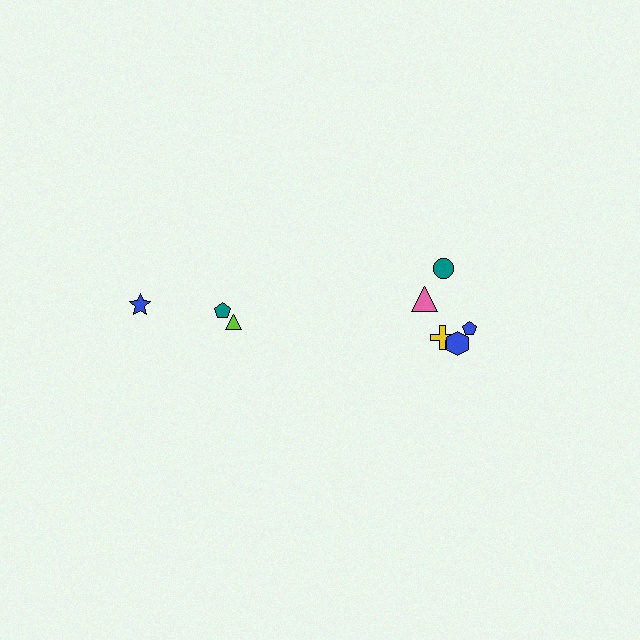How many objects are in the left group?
There are 3 objects.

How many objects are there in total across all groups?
There are 8 objects.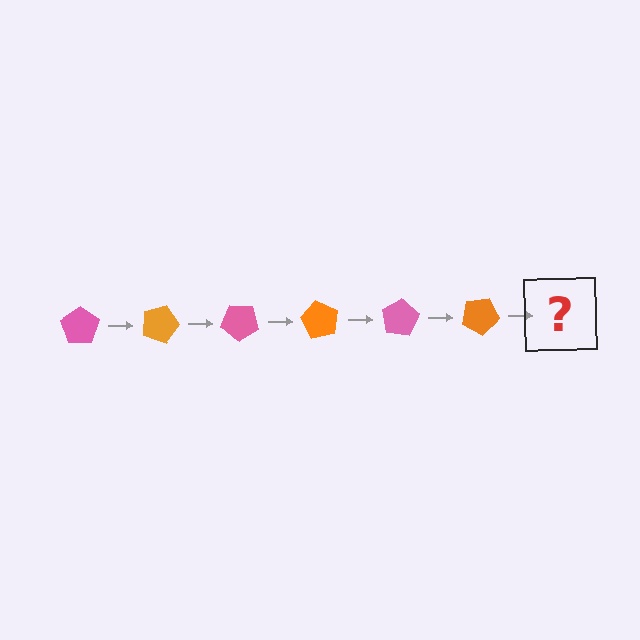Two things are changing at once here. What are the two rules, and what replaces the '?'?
The two rules are that it rotates 20 degrees each step and the color cycles through pink and orange. The '?' should be a pink pentagon, rotated 120 degrees from the start.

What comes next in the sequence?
The next element should be a pink pentagon, rotated 120 degrees from the start.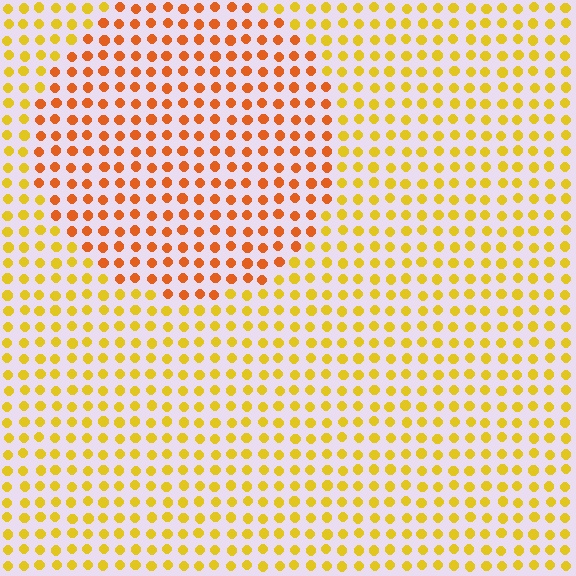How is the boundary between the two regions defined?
The boundary is defined purely by a slight shift in hue (about 32 degrees). Spacing, size, and orientation are identical on both sides.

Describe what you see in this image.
The image is filled with small yellow elements in a uniform arrangement. A circle-shaped region is visible where the elements are tinted to a slightly different hue, forming a subtle color boundary.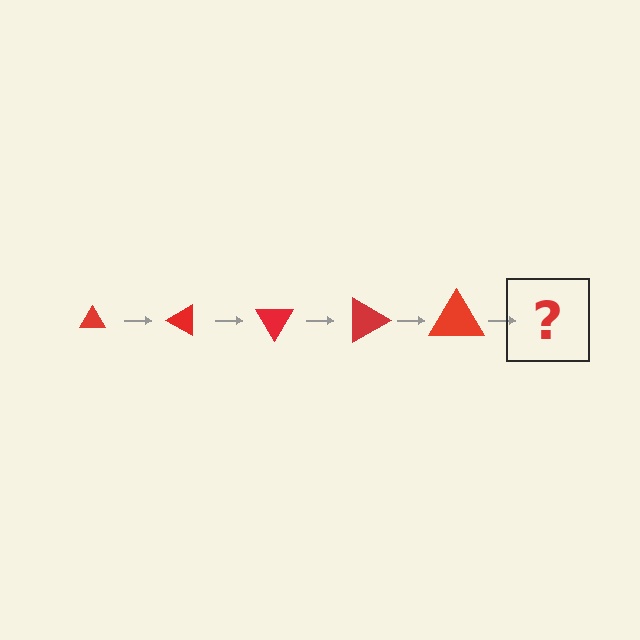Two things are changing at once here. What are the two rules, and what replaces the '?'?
The two rules are that the triangle grows larger each step and it rotates 30 degrees each step. The '?' should be a triangle, larger than the previous one and rotated 150 degrees from the start.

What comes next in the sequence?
The next element should be a triangle, larger than the previous one and rotated 150 degrees from the start.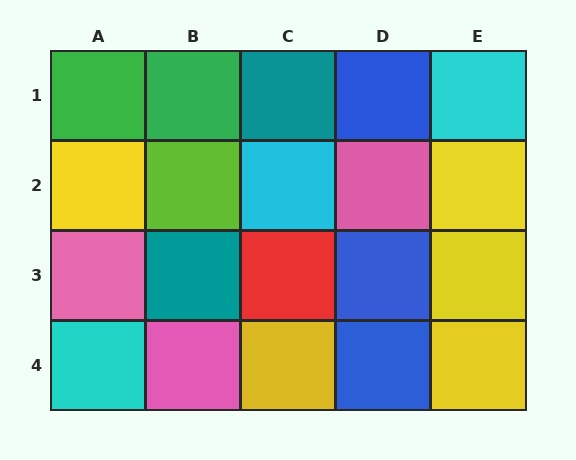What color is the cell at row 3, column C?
Red.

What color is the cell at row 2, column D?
Pink.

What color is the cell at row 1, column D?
Blue.